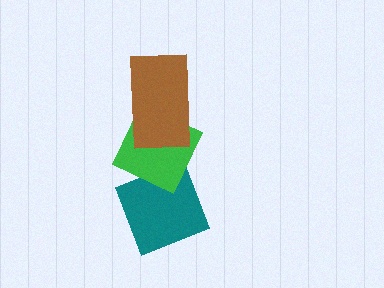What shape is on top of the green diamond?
The brown rectangle is on top of the green diamond.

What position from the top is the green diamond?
The green diamond is 2nd from the top.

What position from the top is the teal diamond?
The teal diamond is 3rd from the top.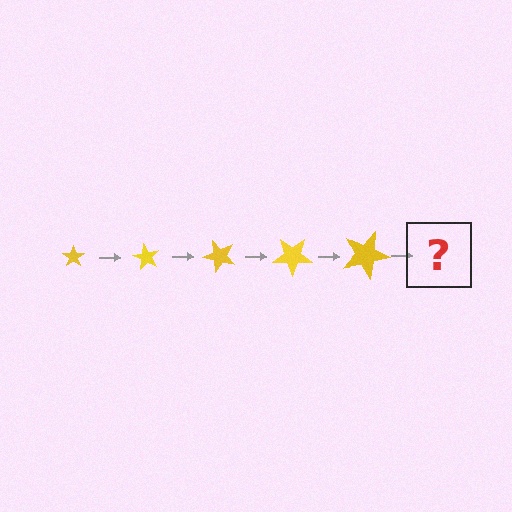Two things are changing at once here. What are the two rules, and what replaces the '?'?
The two rules are that the star grows larger each step and it rotates 60 degrees each step. The '?' should be a star, larger than the previous one and rotated 300 degrees from the start.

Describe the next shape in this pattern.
It should be a star, larger than the previous one and rotated 300 degrees from the start.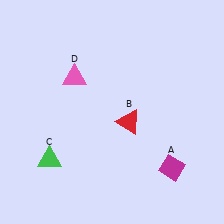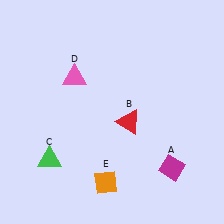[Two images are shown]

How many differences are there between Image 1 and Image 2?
There is 1 difference between the two images.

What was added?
An orange diamond (E) was added in Image 2.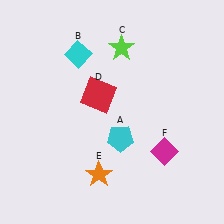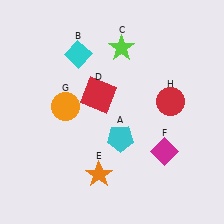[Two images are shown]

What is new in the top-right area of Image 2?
A red circle (H) was added in the top-right area of Image 2.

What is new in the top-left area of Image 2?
An orange circle (G) was added in the top-left area of Image 2.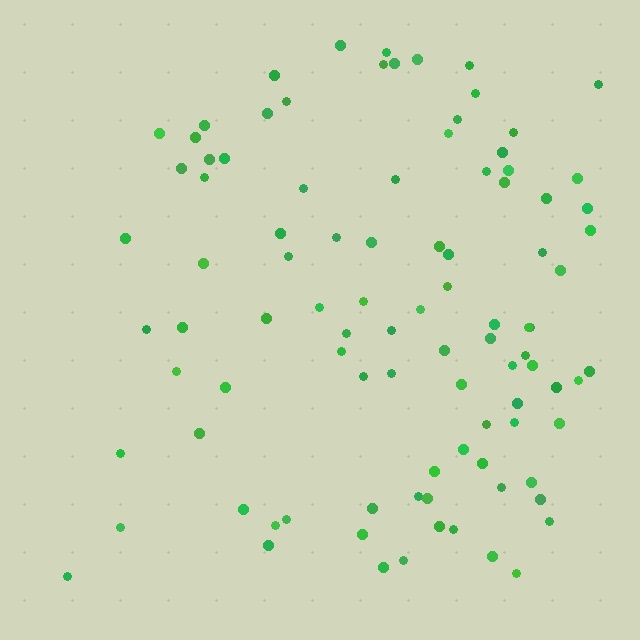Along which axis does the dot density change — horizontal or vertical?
Horizontal.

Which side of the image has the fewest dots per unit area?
The left.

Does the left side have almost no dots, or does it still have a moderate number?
Still a moderate number, just noticeably fewer than the right.